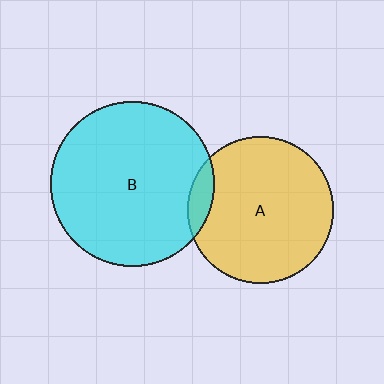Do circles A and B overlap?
Yes.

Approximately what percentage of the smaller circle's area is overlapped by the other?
Approximately 10%.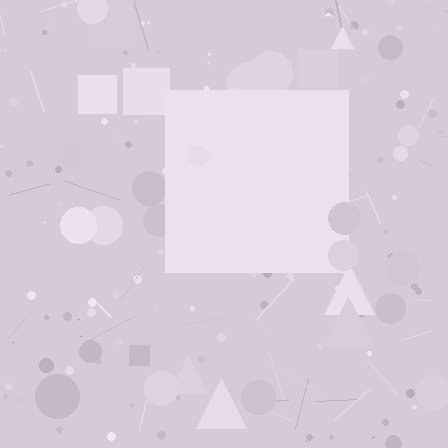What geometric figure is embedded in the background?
A square is embedded in the background.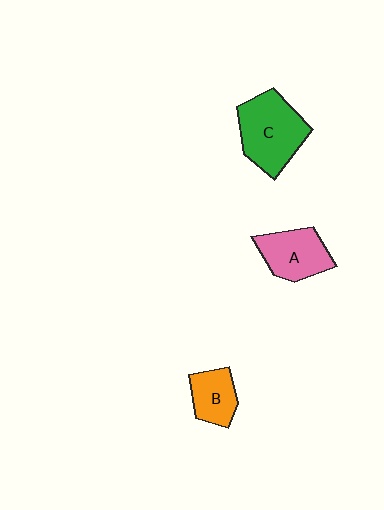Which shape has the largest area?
Shape C (green).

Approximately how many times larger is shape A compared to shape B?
Approximately 1.3 times.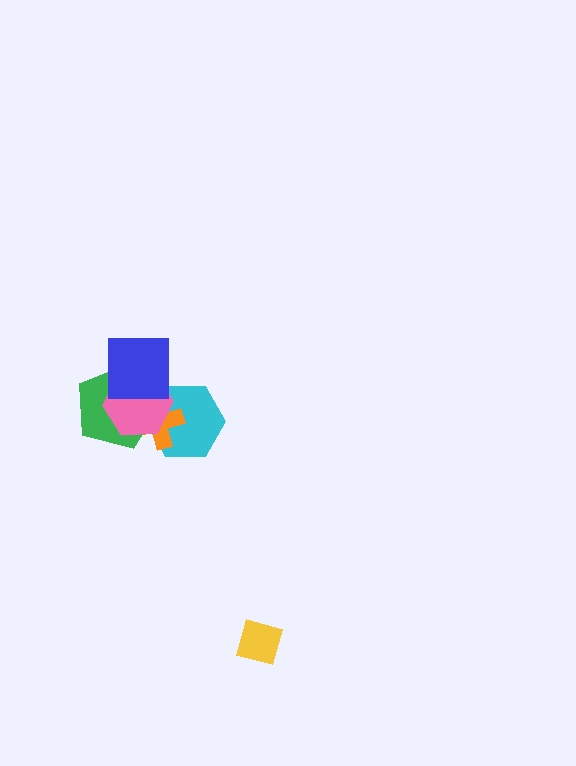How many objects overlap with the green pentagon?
4 objects overlap with the green pentagon.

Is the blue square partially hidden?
No, no other shape covers it.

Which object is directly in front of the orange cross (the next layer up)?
The green pentagon is directly in front of the orange cross.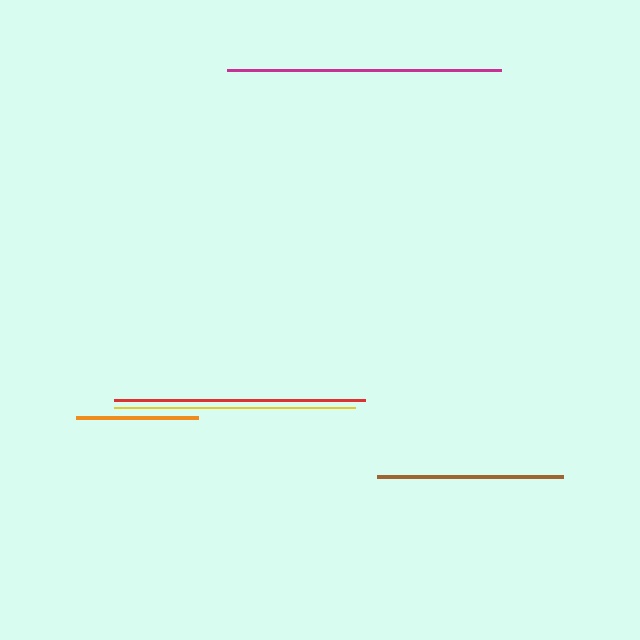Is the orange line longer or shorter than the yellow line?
The yellow line is longer than the orange line.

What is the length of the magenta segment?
The magenta segment is approximately 274 pixels long.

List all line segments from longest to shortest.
From longest to shortest: magenta, red, yellow, brown, orange.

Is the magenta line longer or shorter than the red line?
The magenta line is longer than the red line.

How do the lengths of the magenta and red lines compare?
The magenta and red lines are approximately the same length.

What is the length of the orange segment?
The orange segment is approximately 122 pixels long.